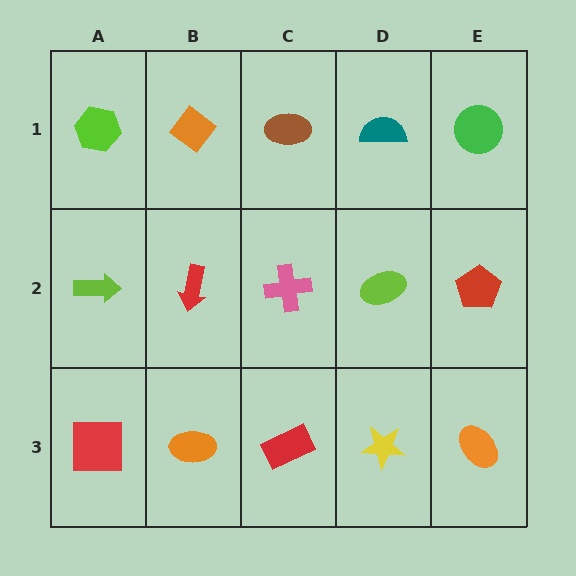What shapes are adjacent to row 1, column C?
A pink cross (row 2, column C), an orange diamond (row 1, column B), a teal semicircle (row 1, column D).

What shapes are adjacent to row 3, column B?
A red arrow (row 2, column B), a red square (row 3, column A), a red rectangle (row 3, column C).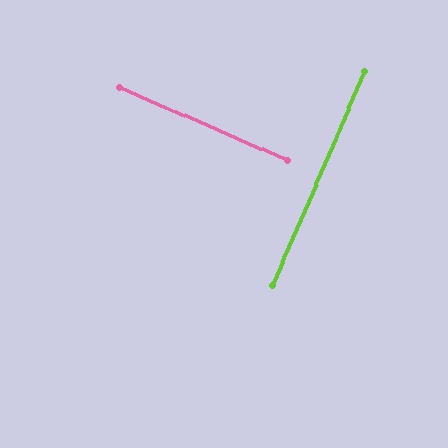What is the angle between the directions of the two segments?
Approximately 90 degrees.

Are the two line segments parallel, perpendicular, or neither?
Perpendicular — they meet at approximately 90°.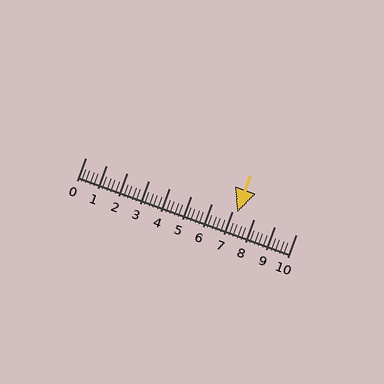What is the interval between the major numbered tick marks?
The major tick marks are spaced 1 units apart.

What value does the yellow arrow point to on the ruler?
The yellow arrow points to approximately 7.2.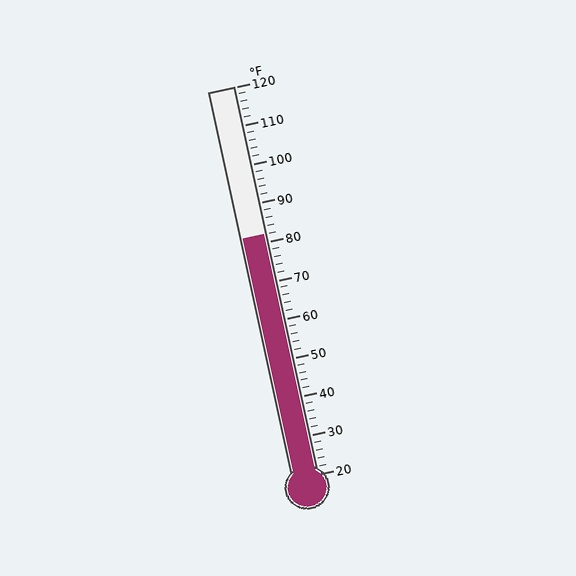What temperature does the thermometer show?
The thermometer shows approximately 82°F.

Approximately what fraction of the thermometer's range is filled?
The thermometer is filled to approximately 60% of its range.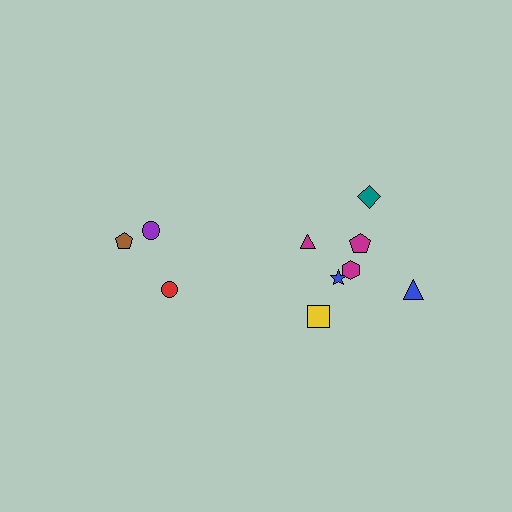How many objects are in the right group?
There are 7 objects.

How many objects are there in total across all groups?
There are 10 objects.